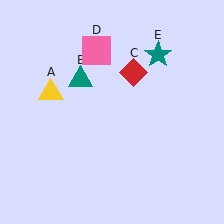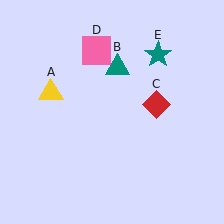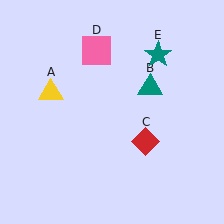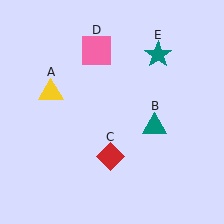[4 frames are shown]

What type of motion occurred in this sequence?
The teal triangle (object B), red diamond (object C) rotated clockwise around the center of the scene.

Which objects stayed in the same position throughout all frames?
Yellow triangle (object A) and pink square (object D) and teal star (object E) remained stationary.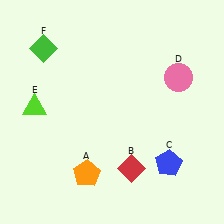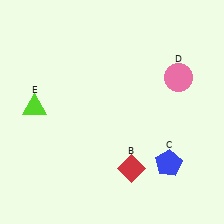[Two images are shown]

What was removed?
The green diamond (F), the orange pentagon (A) were removed in Image 2.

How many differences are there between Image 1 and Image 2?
There are 2 differences between the two images.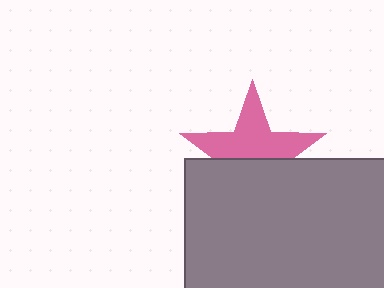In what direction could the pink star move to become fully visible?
The pink star could move up. That would shift it out from behind the gray rectangle entirely.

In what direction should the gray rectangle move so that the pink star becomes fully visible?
The gray rectangle should move down. That is the shortest direction to clear the overlap and leave the pink star fully visible.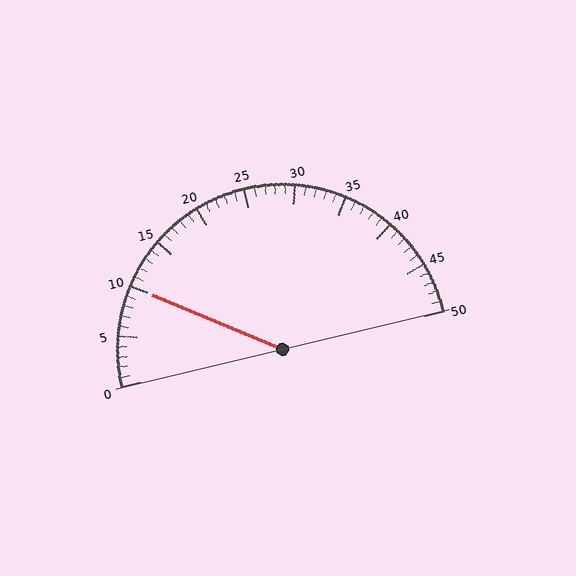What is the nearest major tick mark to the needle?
The nearest major tick mark is 10.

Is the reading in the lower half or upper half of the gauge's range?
The reading is in the lower half of the range (0 to 50).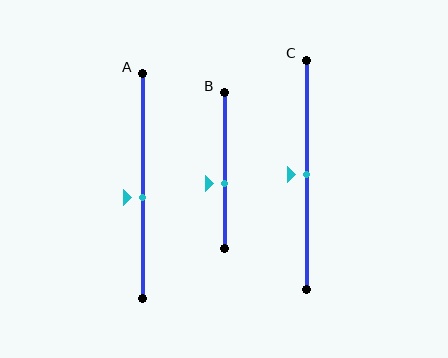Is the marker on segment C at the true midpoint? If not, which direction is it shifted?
Yes, the marker on segment C is at the true midpoint.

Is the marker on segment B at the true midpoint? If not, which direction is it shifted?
No, the marker on segment B is shifted downward by about 8% of the segment length.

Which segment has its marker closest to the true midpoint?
Segment C has its marker closest to the true midpoint.